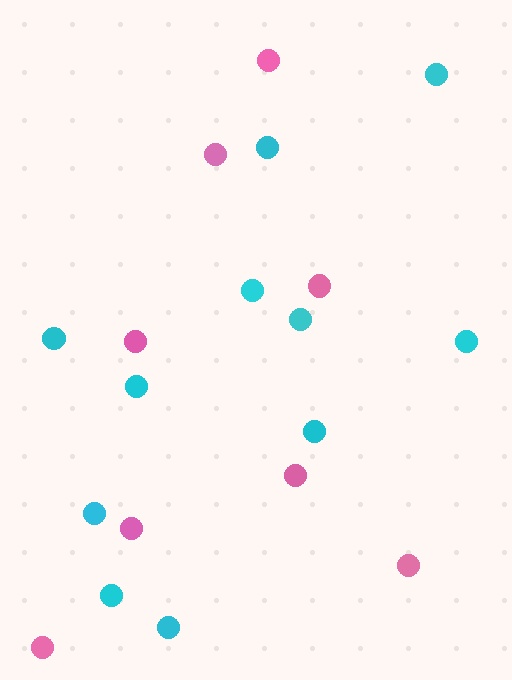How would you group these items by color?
There are 2 groups: one group of pink circles (8) and one group of cyan circles (11).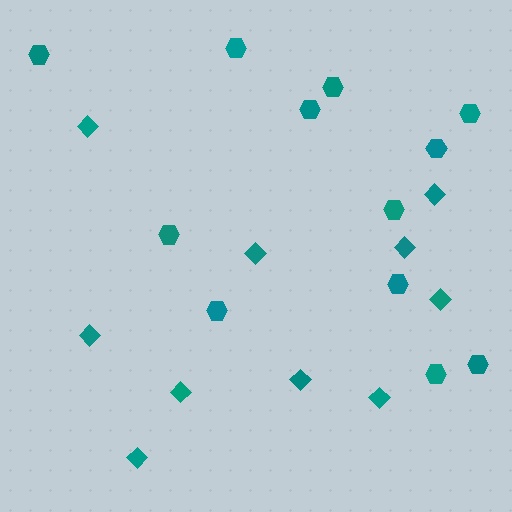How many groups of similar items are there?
There are 2 groups: one group of hexagons (12) and one group of diamonds (10).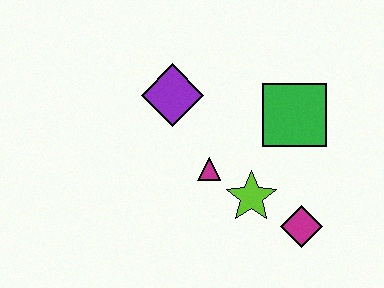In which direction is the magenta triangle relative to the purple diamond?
The magenta triangle is below the purple diamond.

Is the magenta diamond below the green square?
Yes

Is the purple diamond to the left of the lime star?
Yes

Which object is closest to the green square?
The lime star is closest to the green square.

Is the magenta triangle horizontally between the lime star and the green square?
No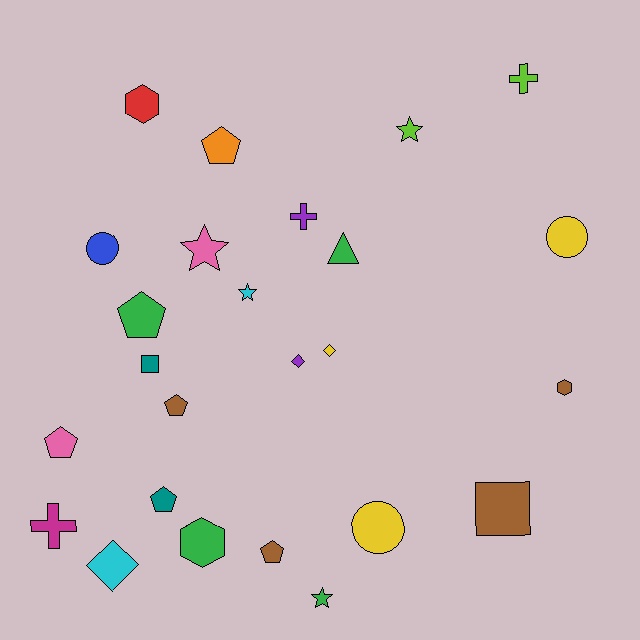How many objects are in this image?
There are 25 objects.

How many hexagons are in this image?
There are 3 hexagons.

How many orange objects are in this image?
There is 1 orange object.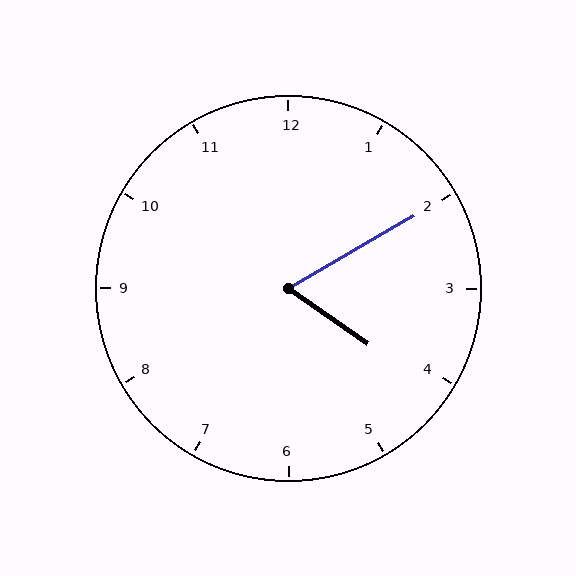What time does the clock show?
4:10.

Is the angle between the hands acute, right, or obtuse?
It is acute.